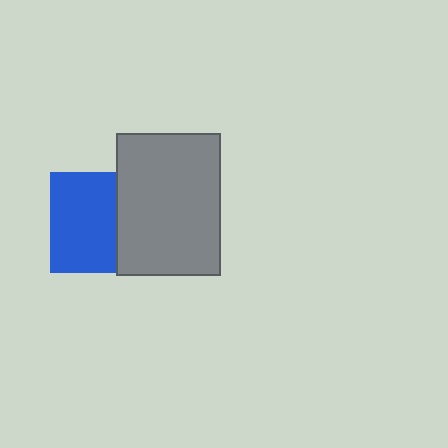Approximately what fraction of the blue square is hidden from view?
Roughly 35% of the blue square is hidden behind the gray rectangle.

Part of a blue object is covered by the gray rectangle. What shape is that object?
It is a square.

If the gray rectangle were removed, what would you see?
You would see the complete blue square.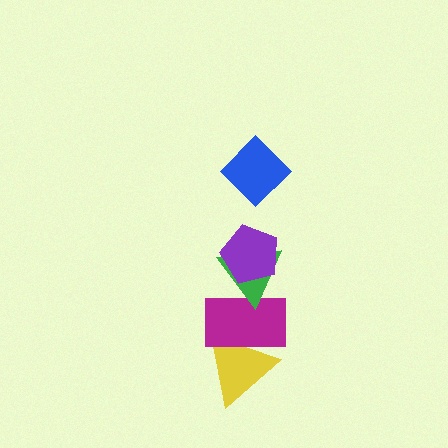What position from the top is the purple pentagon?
The purple pentagon is 2nd from the top.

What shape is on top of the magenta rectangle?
The green triangle is on top of the magenta rectangle.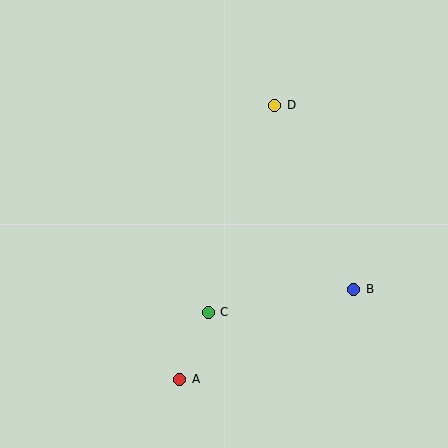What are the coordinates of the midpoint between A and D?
The midpoint between A and D is at (227, 242).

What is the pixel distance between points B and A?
The distance between B and A is 196 pixels.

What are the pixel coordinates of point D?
Point D is at (275, 105).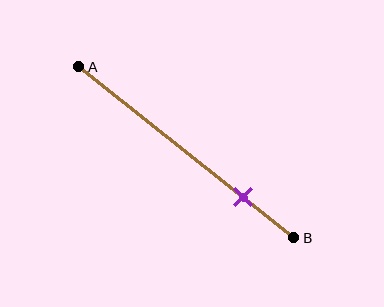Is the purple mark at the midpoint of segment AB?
No, the mark is at about 75% from A, not at the 50% midpoint.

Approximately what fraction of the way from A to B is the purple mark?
The purple mark is approximately 75% of the way from A to B.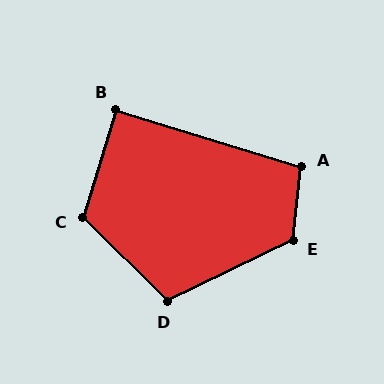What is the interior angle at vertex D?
Approximately 109 degrees (obtuse).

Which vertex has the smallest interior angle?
B, at approximately 90 degrees.